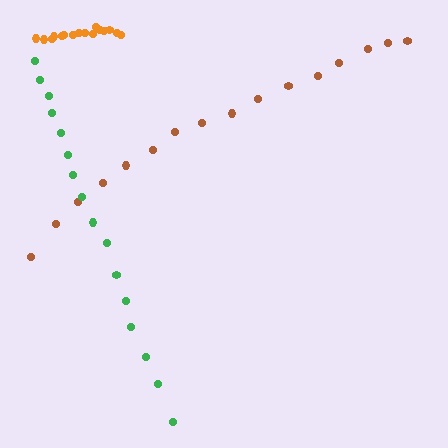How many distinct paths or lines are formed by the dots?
There are 3 distinct paths.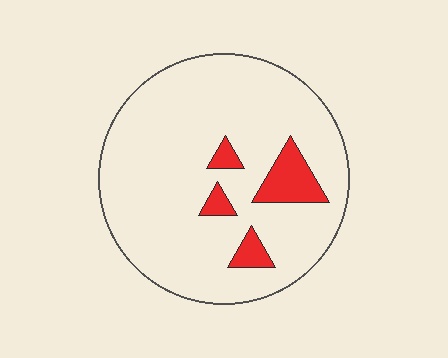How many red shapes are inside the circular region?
4.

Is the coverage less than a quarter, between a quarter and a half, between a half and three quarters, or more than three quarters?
Less than a quarter.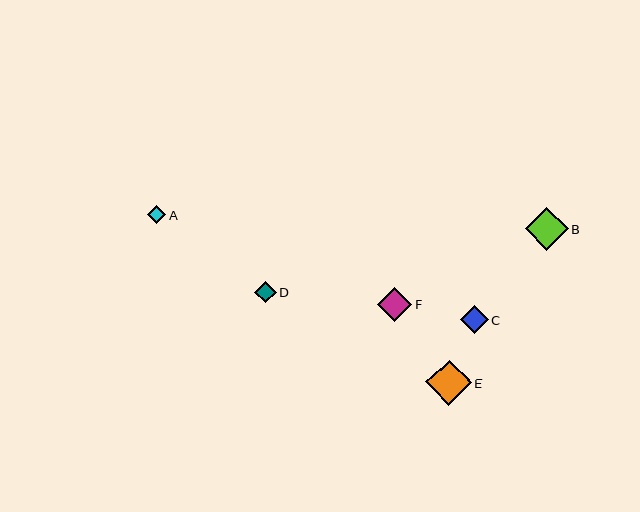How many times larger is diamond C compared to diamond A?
Diamond C is approximately 1.5 times the size of diamond A.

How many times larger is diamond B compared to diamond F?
Diamond B is approximately 1.3 times the size of diamond F.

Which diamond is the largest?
Diamond E is the largest with a size of approximately 46 pixels.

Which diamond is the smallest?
Diamond A is the smallest with a size of approximately 19 pixels.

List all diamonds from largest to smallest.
From largest to smallest: E, B, F, C, D, A.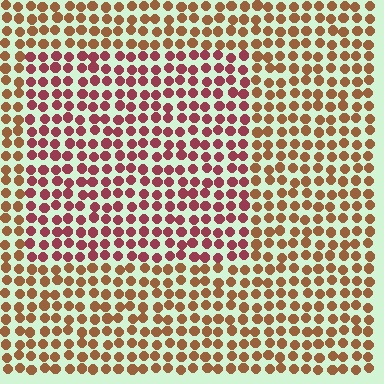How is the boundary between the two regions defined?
The boundary is defined purely by a slight shift in hue (about 38 degrees). Spacing, size, and orientation are identical on both sides.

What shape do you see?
I see a rectangle.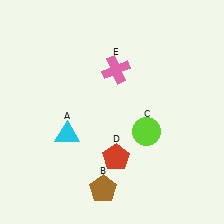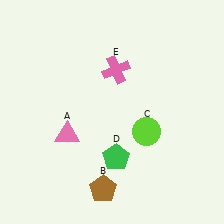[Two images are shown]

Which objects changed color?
A changed from cyan to pink. D changed from red to green.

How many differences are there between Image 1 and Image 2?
There are 2 differences between the two images.